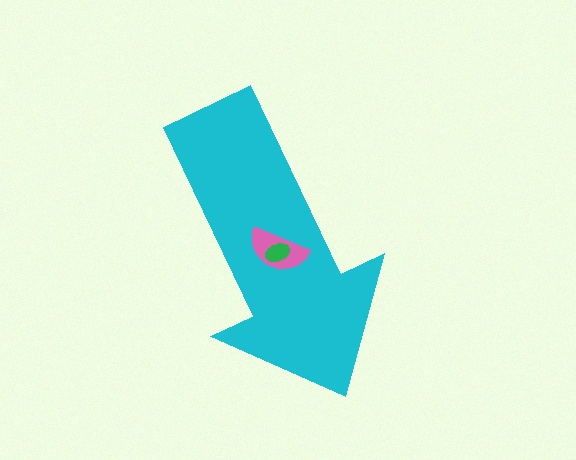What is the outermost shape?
The cyan arrow.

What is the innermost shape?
The green ellipse.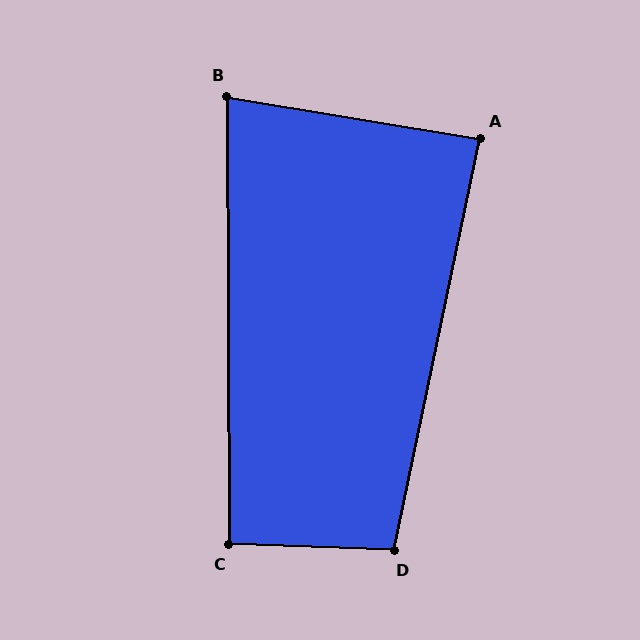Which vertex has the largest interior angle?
D, at approximately 100 degrees.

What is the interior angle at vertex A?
Approximately 88 degrees (approximately right).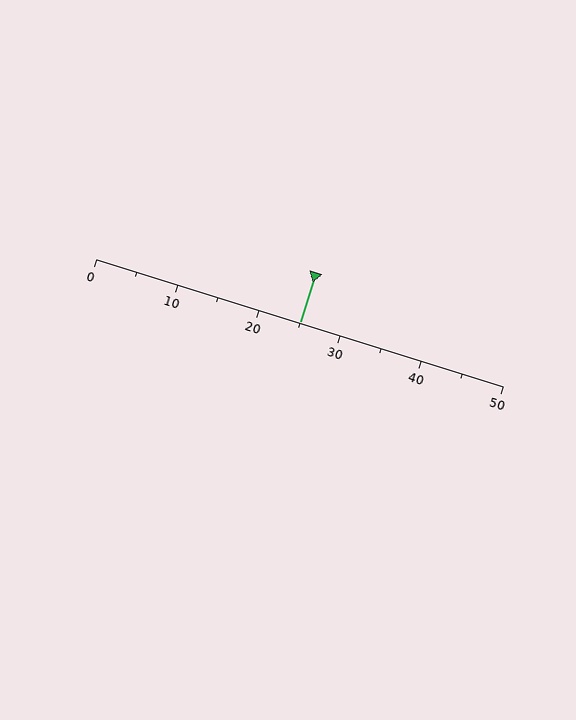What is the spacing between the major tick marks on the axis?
The major ticks are spaced 10 apart.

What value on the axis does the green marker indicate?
The marker indicates approximately 25.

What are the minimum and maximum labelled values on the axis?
The axis runs from 0 to 50.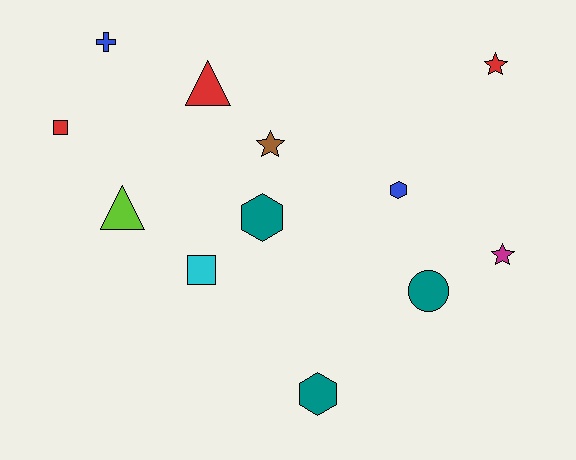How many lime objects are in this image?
There is 1 lime object.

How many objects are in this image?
There are 12 objects.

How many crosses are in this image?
There is 1 cross.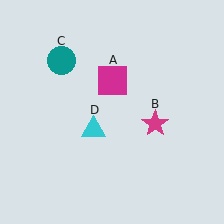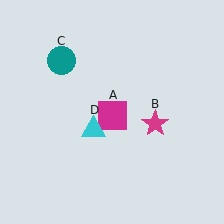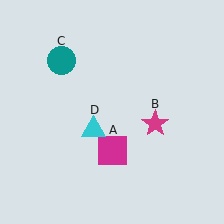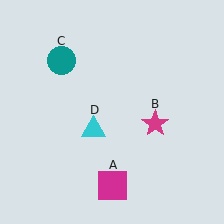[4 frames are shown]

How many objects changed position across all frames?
1 object changed position: magenta square (object A).